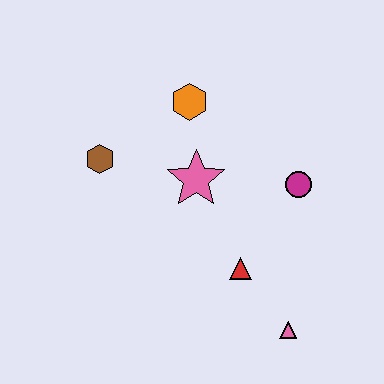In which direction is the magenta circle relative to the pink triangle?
The magenta circle is above the pink triangle.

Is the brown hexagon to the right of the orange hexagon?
No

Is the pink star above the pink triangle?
Yes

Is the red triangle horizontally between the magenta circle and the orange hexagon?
Yes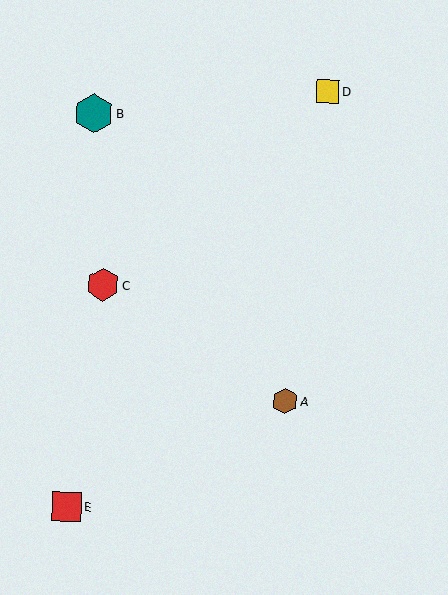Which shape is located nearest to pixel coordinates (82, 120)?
The teal hexagon (labeled B) at (94, 114) is nearest to that location.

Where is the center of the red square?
The center of the red square is at (66, 507).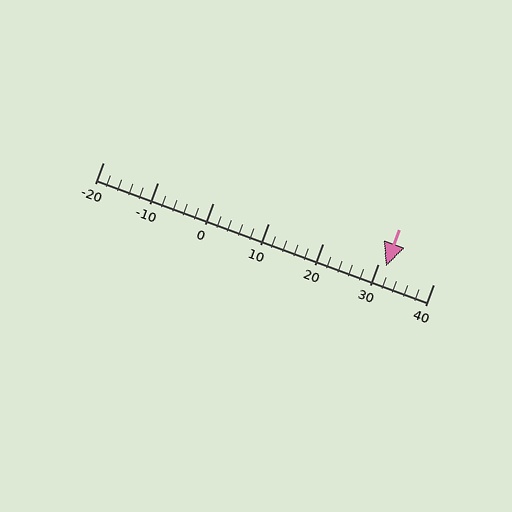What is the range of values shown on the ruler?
The ruler shows values from -20 to 40.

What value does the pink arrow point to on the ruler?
The pink arrow points to approximately 31.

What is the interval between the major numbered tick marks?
The major tick marks are spaced 10 units apart.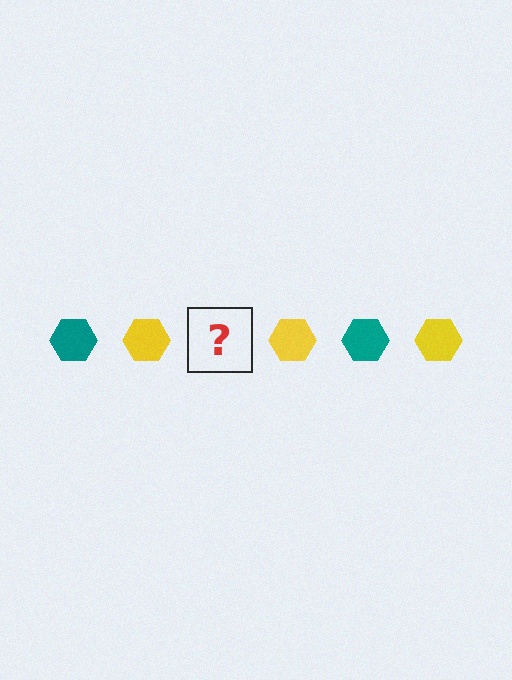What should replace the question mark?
The question mark should be replaced with a teal hexagon.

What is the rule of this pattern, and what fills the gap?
The rule is that the pattern cycles through teal, yellow hexagons. The gap should be filled with a teal hexagon.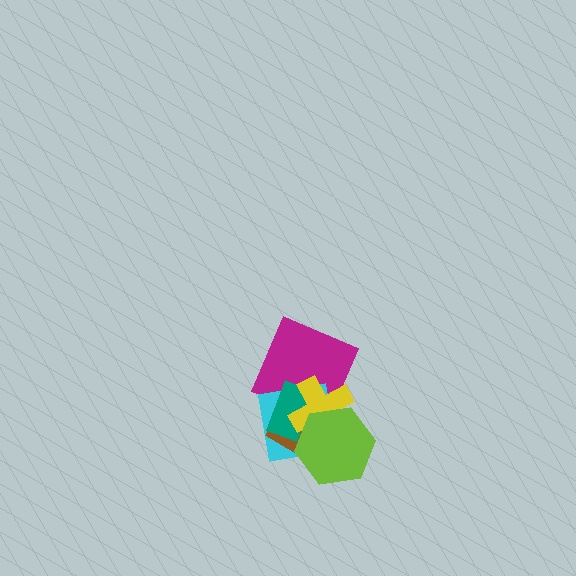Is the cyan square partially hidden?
Yes, it is partially covered by another shape.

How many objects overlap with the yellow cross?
5 objects overlap with the yellow cross.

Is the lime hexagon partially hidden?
No, no other shape covers it.